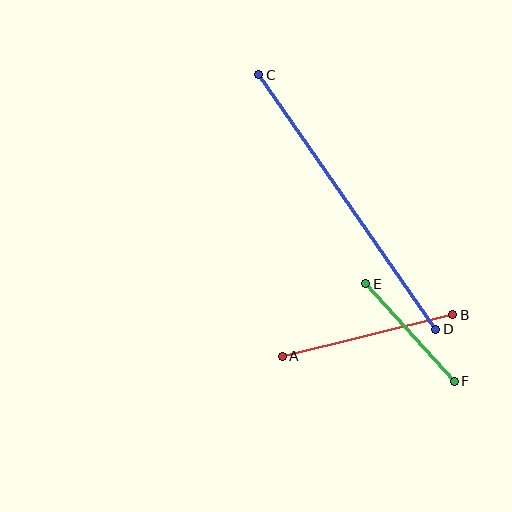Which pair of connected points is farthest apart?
Points C and D are farthest apart.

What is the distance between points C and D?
The distance is approximately 310 pixels.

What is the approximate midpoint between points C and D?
The midpoint is at approximately (347, 202) pixels.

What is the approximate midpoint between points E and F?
The midpoint is at approximately (410, 333) pixels.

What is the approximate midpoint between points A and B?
The midpoint is at approximately (368, 336) pixels.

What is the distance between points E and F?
The distance is approximately 132 pixels.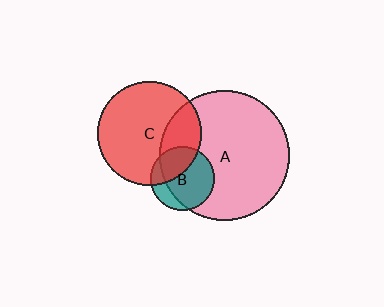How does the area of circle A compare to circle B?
Approximately 4.2 times.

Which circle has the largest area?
Circle A (pink).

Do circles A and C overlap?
Yes.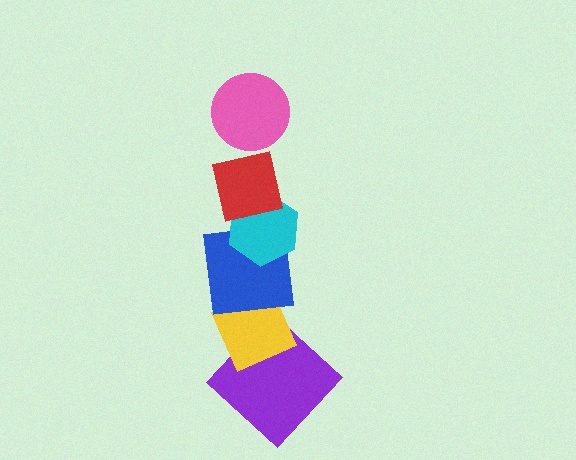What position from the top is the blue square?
The blue square is 4th from the top.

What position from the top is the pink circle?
The pink circle is 1st from the top.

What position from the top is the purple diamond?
The purple diamond is 6th from the top.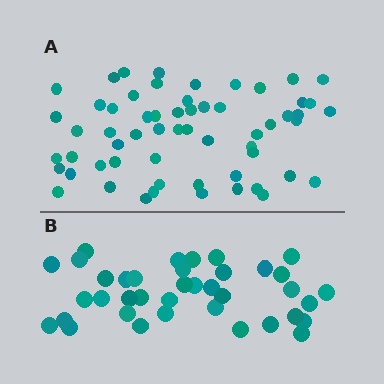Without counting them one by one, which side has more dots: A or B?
Region A (the top region) has more dots.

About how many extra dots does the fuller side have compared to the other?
Region A has approximately 20 more dots than region B.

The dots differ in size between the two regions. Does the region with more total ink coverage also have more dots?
No. Region B has more total ink coverage because its dots are larger, but region A actually contains more individual dots. Total area can be misleading — the number of items is what matters here.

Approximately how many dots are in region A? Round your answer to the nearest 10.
About 60 dots. (The exact count is 59, which rounds to 60.)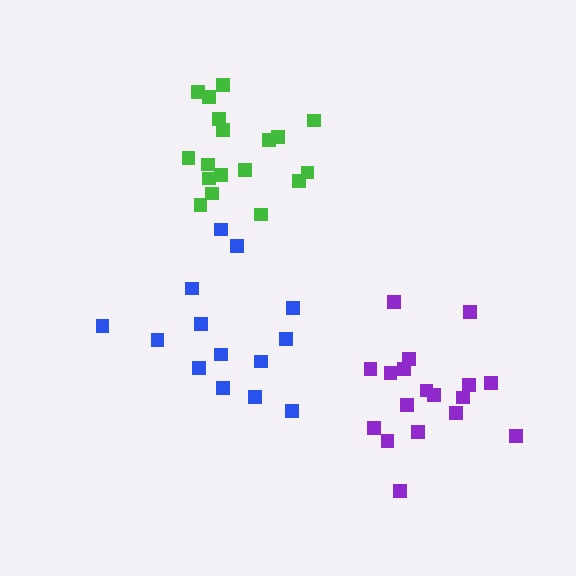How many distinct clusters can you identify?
There are 3 distinct clusters.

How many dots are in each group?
Group 1: 18 dots, Group 2: 18 dots, Group 3: 14 dots (50 total).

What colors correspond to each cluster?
The clusters are colored: green, purple, blue.